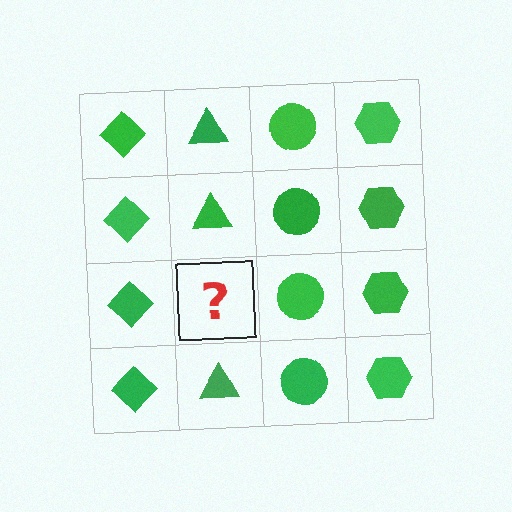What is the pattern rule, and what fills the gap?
The rule is that each column has a consistent shape. The gap should be filled with a green triangle.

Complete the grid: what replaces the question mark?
The question mark should be replaced with a green triangle.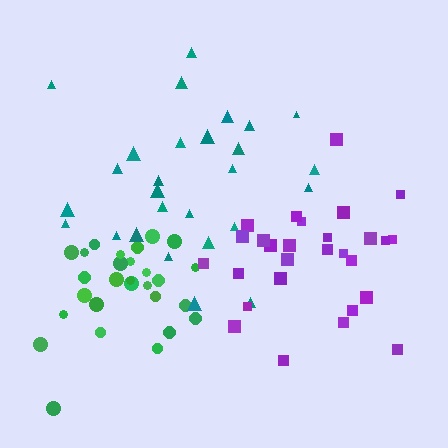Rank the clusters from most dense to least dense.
purple, green, teal.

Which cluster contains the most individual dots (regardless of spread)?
Green (28).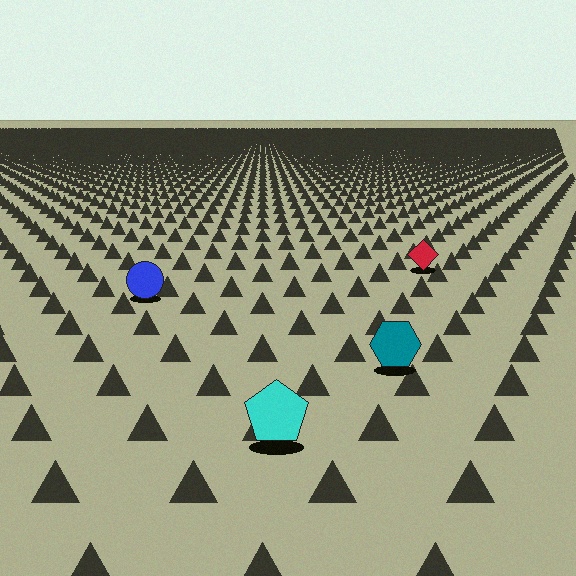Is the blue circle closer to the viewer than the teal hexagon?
No. The teal hexagon is closer — you can tell from the texture gradient: the ground texture is coarser near it.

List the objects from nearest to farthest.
From nearest to farthest: the cyan pentagon, the teal hexagon, the blue circle, the red diamond.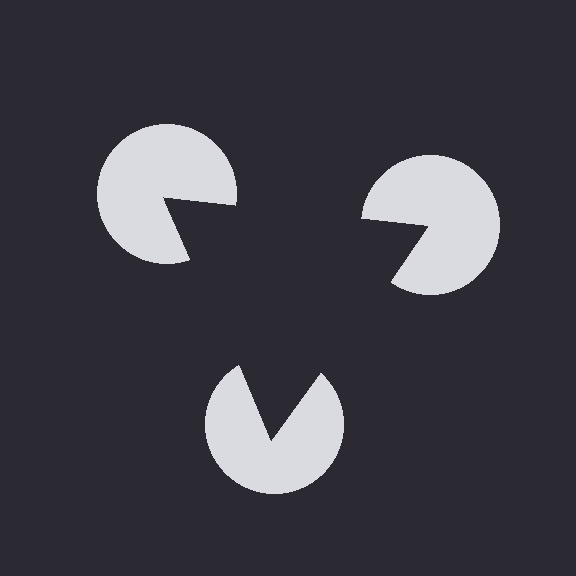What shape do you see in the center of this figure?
An illusory triangle — its edges are inferred from the aligned wedge cuts in the pac-man discs, not physically drawn.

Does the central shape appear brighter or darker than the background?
It typically appears slightly darker than the background, even though no actual brightness change is drawn.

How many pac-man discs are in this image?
There are 3 — one at each vertex of the illusory triangle.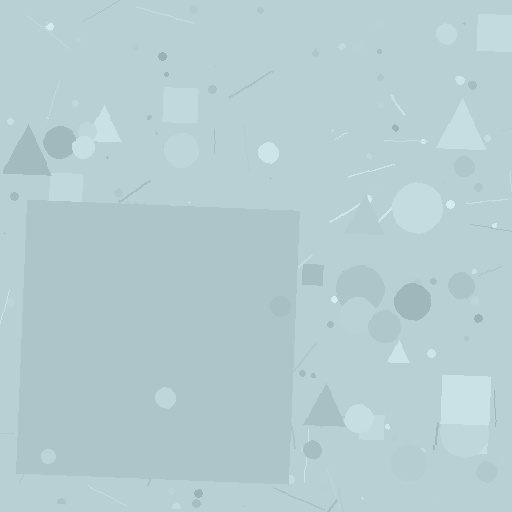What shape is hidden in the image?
A square is hidden in the image.